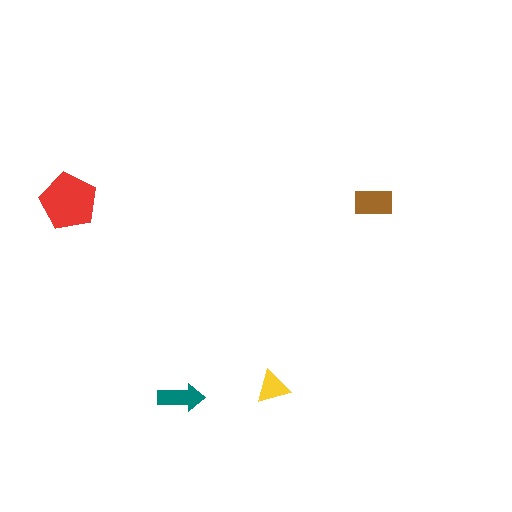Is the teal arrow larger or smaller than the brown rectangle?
Smaller.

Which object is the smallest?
The yellow triangle.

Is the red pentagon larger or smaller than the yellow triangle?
Larger.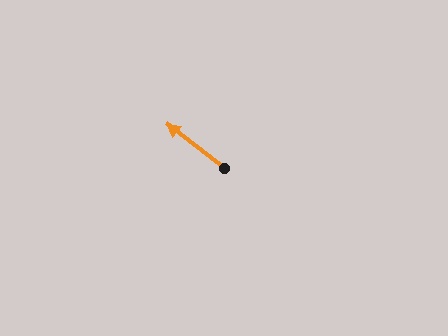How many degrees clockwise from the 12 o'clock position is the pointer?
Approximately 308 degrees.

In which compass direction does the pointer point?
Northwest.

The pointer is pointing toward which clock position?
Roughly 10 o'clock.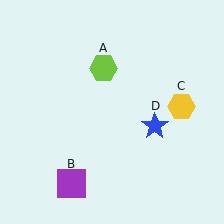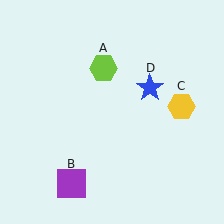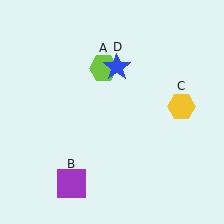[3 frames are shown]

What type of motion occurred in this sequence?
The blue star (object D) rotated counterclockwise around the center of the scene.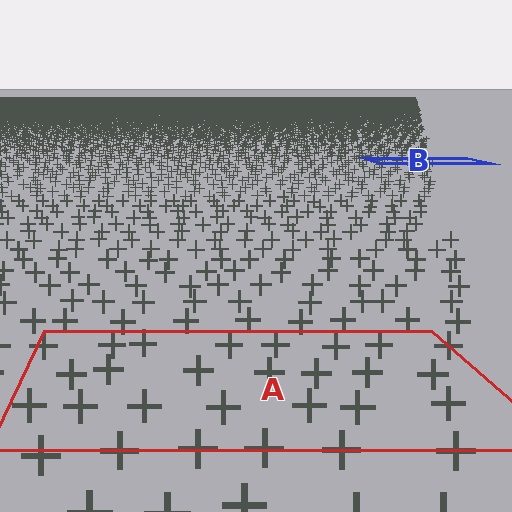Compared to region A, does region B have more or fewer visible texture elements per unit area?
Region B has more texture elements per unit area — they are packed more densely because it is farther away.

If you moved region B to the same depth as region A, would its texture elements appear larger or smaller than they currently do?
They would appear larger. At a closer depth, the same texture elements are projected at a bigger on-screen size.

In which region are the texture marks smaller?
The texture marks are smaller in region B, because it is farther away.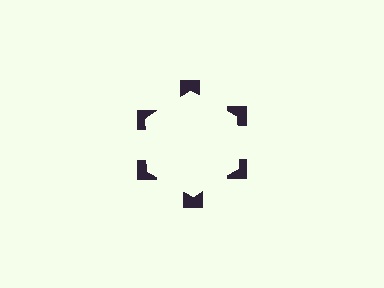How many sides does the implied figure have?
6 sides.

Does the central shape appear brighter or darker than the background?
It typically appears slightly brighter than the background, even though no actual brightness change is drawn.